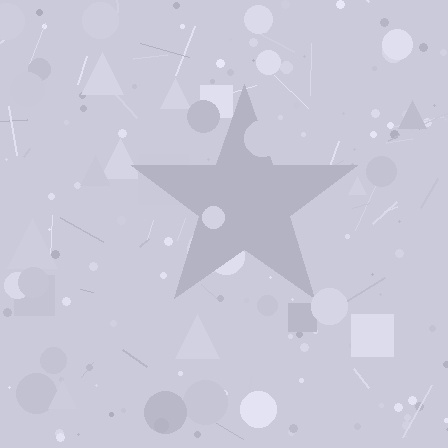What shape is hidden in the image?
A star is hidden in the image.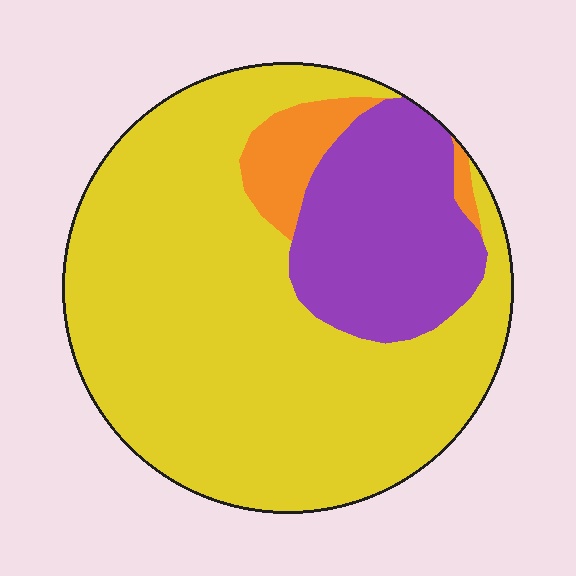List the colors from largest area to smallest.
From largest to smallest: yellow, purple, orange.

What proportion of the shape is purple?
Purple takes up about one fifth (1/5) of the shape.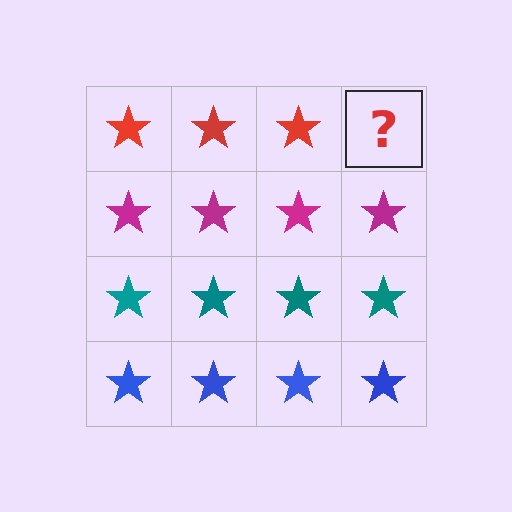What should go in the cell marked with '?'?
The missing cell should contain a red star.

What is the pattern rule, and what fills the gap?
The rule is that each row has a consistent color. The gap should be filled with a red star.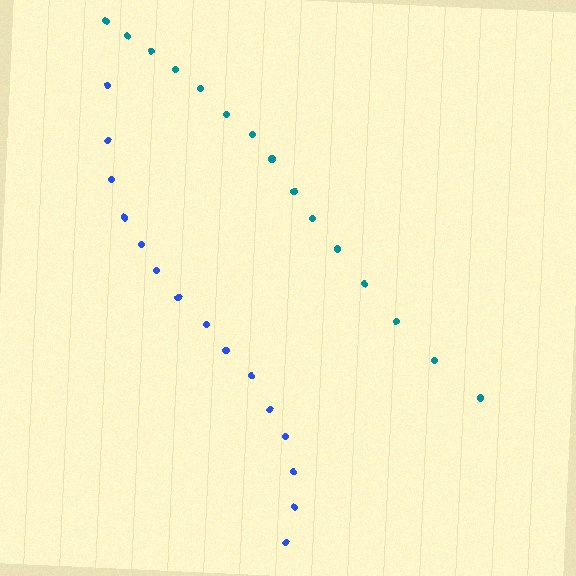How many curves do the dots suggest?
There are 2 distinct paths.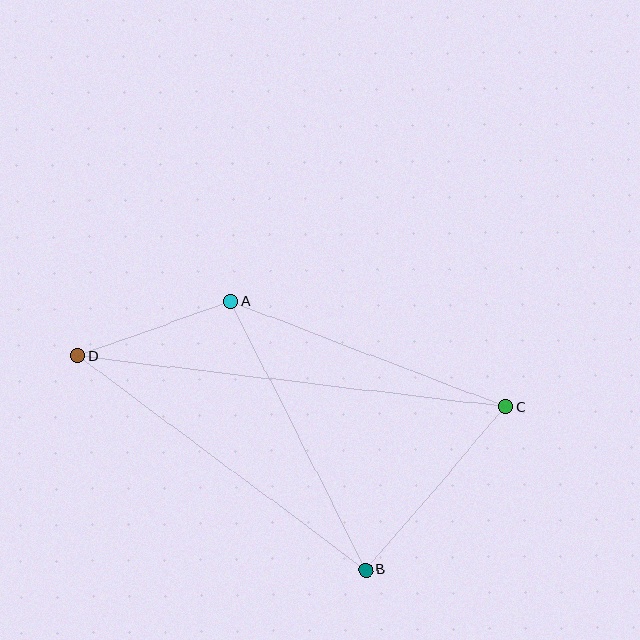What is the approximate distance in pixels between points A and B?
The distance between A and B is approximately 300 pixels.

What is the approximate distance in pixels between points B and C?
The distance between B and C is approximately 215 pixels.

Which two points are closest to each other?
Points A and D are closest to each other.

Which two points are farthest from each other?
Points C and D are farthest from each other.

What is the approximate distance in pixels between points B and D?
The distance between B and D is approximately 358 pixels.